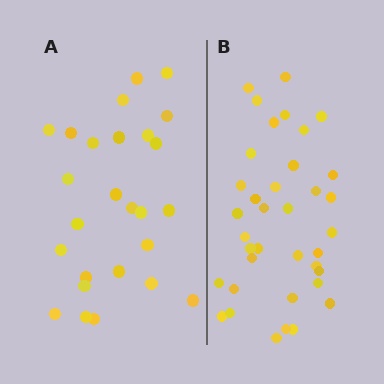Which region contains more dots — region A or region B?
Region B (the right region) has more dots.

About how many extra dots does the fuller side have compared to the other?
Region B has roughly 12 or so more dots than region A.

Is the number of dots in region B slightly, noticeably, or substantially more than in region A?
Region B has noticeably more, but not dramatically so. The ratio is roughly 1.4 to 1.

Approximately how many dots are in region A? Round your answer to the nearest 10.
About 30 dots. (The exact count is 26, which rounds to 30.)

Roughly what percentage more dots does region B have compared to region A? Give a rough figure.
About 40% more.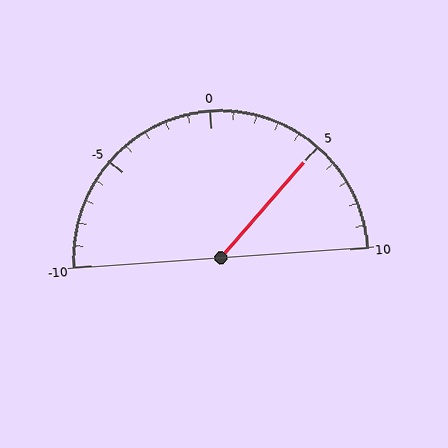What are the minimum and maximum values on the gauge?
The gauge ranges from -10 to 10.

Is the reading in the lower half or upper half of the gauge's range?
The reading is in the upper half of the range (-10 to 10).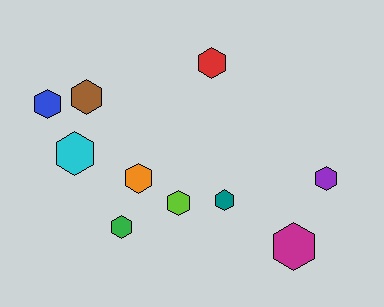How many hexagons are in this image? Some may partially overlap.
There are 10 hexagons.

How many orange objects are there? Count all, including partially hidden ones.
There is 1 orange object.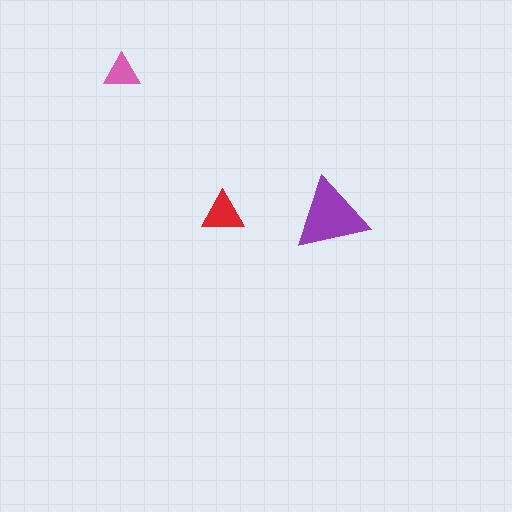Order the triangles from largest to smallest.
the purple one, the red one, the pink one.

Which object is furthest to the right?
The purple triangle is rightmost.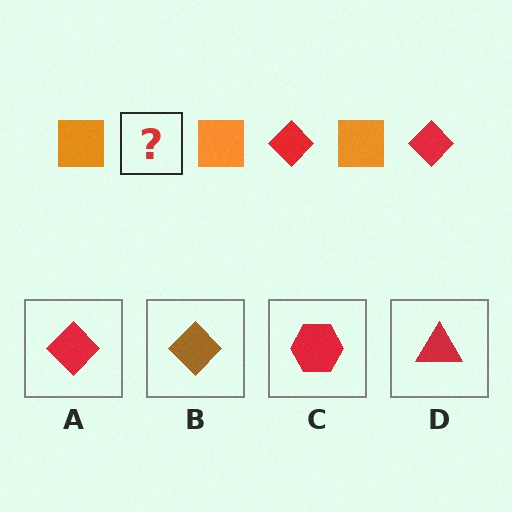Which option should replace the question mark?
Option A.